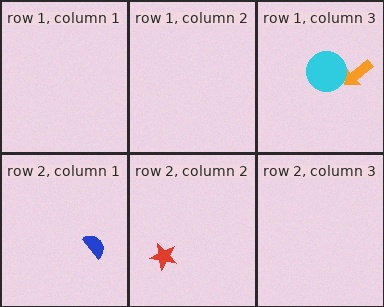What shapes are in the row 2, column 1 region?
The blue semicircle.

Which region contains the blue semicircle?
The row 2, column 1 region.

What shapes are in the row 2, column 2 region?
The red star.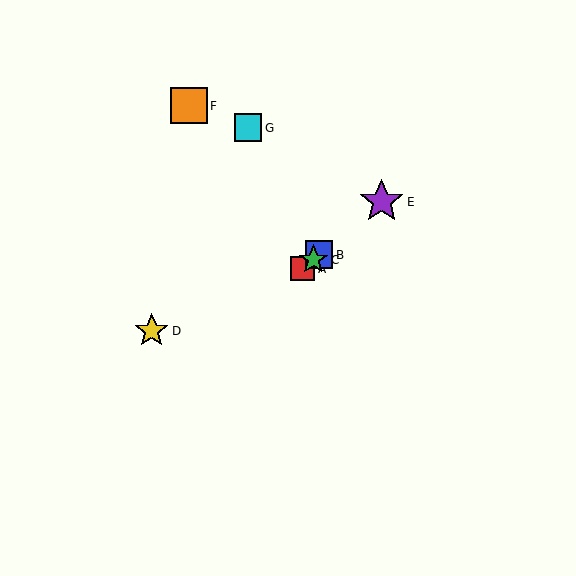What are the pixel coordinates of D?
Object D is at (152, 331).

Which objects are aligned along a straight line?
Objects A, B, C, E are aligned along a straight line.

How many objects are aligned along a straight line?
4 objects (A, B, C, E) are aligned along a straight line.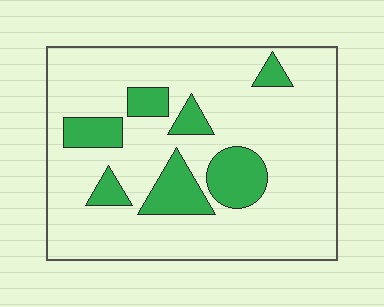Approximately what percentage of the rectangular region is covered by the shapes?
Approximately 20%.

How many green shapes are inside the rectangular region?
7.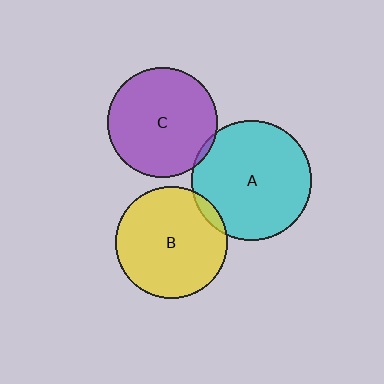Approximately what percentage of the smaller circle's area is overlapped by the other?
Approximately 5%.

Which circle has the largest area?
Circle A (cyan).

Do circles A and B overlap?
Yes.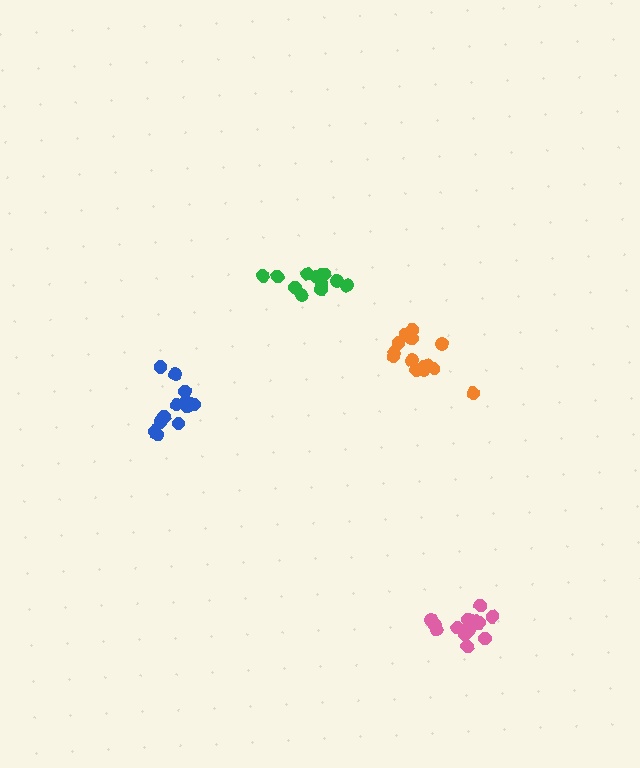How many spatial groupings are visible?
There are 4 spatial groupings.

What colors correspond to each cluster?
The clusters are colored: pink, green, orange, blue.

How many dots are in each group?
Group 1: 16 dots, Group 2: 12 dots, Group 3: 14 dots, Group 4: 12 dots (54 total).